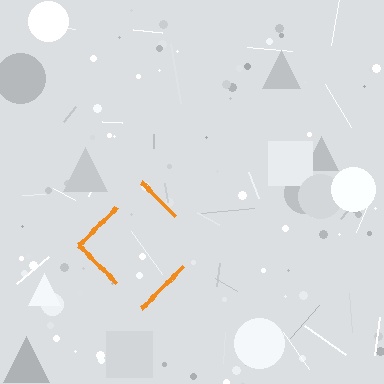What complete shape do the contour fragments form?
The contour fragments form a diamond.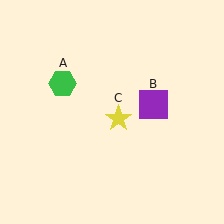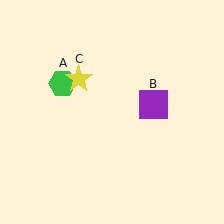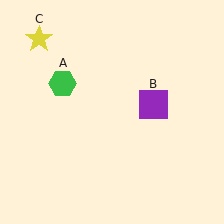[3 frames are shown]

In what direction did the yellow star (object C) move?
The yellow star (object C) moved up and to the left.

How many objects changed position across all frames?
1 object changed position: yellow star (object C).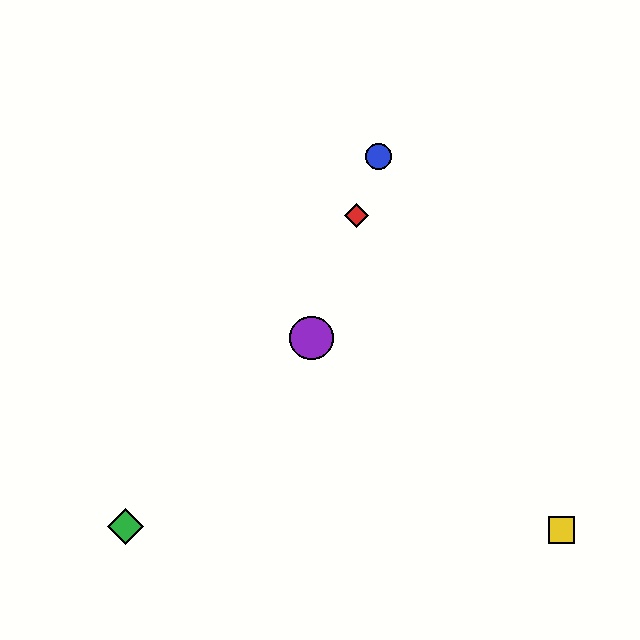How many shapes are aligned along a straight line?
3 shapes (the red diamond, the blue circle, the purple circle) are aligned along a straight line.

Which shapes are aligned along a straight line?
The red diamond, the blue circle, the purple circle are aligned along a straight line.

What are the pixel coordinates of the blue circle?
The blue circle is at (378, 156).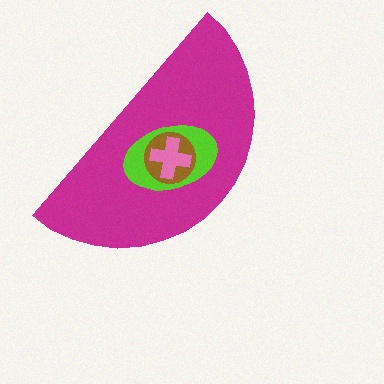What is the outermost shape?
The magenta semicircle.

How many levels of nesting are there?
4.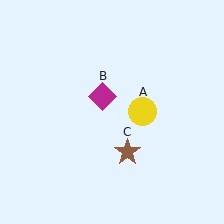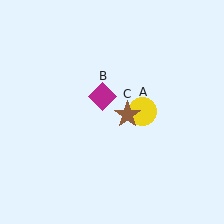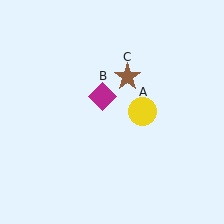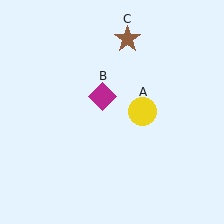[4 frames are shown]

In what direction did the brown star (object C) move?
The brown star (object C) moved up.